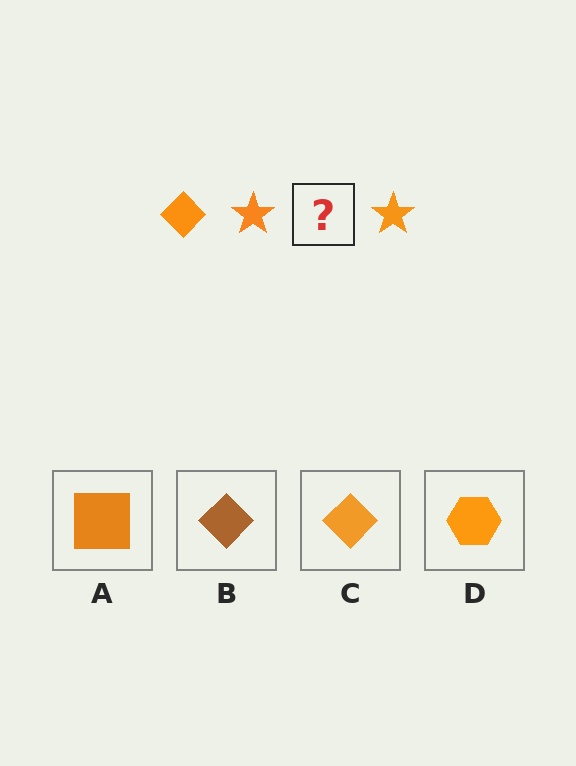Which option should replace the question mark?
Option C.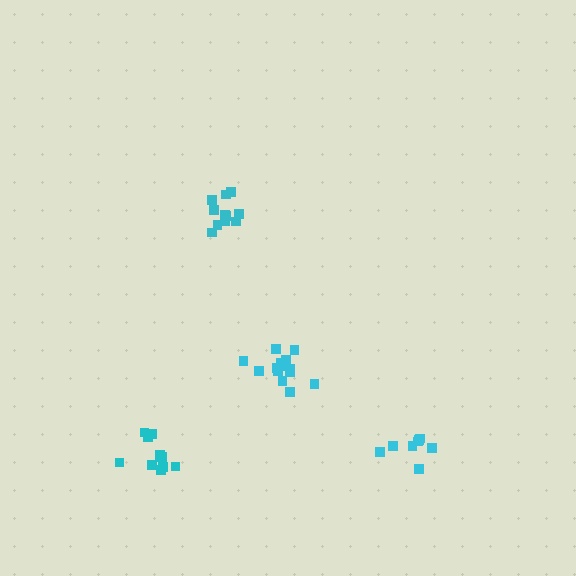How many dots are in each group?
Group 1: 11 dots, Group 2: 11 dots, Group 3: 8 dots, Group 4: 14 dots (44 total).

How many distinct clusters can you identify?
There are 4 distinct clusters.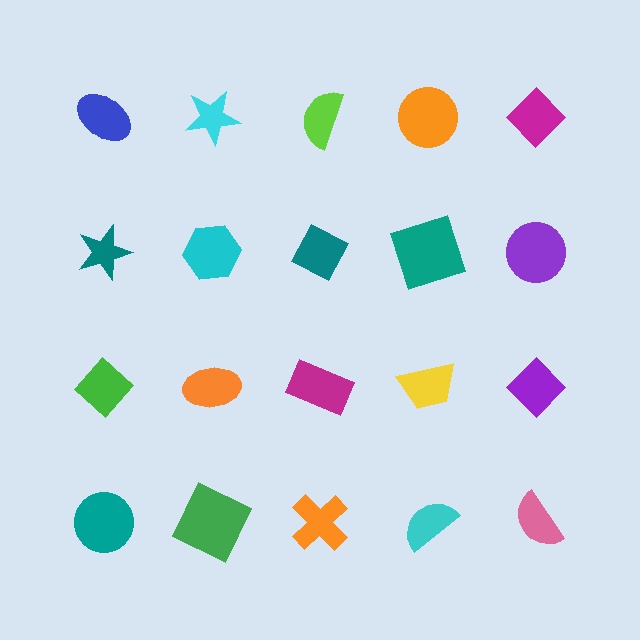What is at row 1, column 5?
A magenta diamond.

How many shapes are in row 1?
5 shapes.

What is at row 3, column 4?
A yellow trapezoid.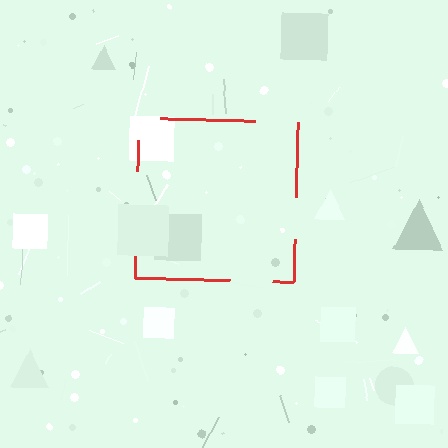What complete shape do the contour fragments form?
The contour fragments form a square.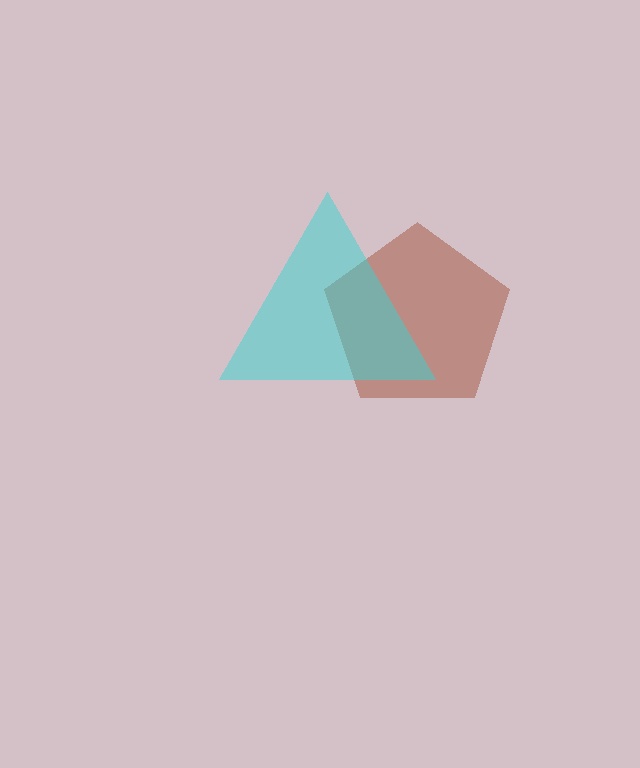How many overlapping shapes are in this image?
There are 2 overlapping shapes in the image.